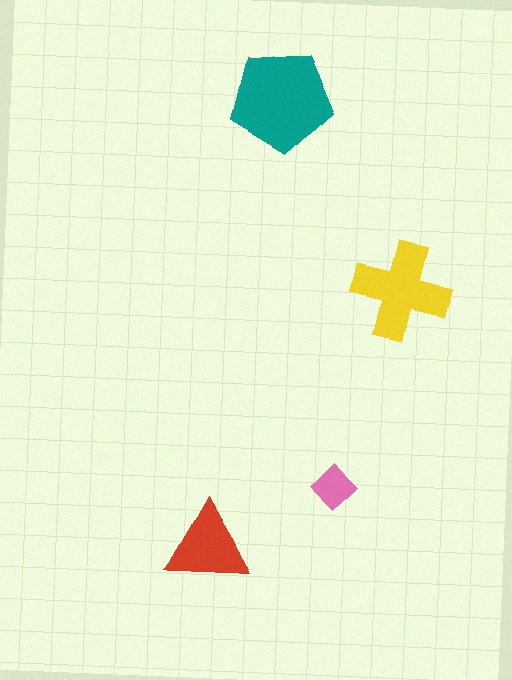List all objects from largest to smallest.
The teal pentagon, the yellow cross, the red triangle, the pink diamond.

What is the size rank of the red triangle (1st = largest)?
3rd.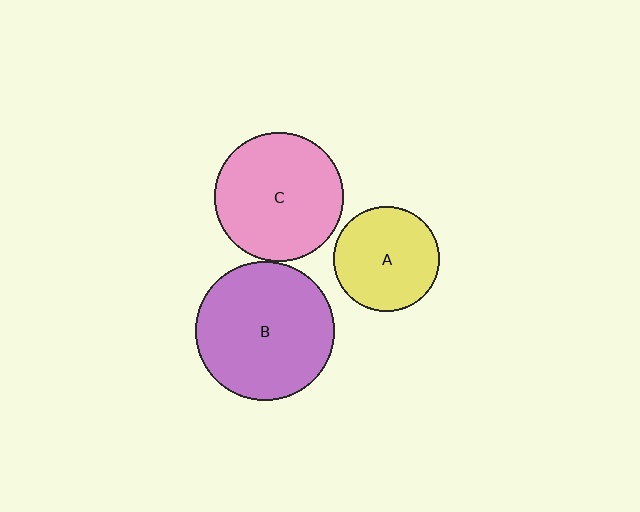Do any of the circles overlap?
No, none of the circles overlap.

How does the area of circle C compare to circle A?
Approximately 1.5 times.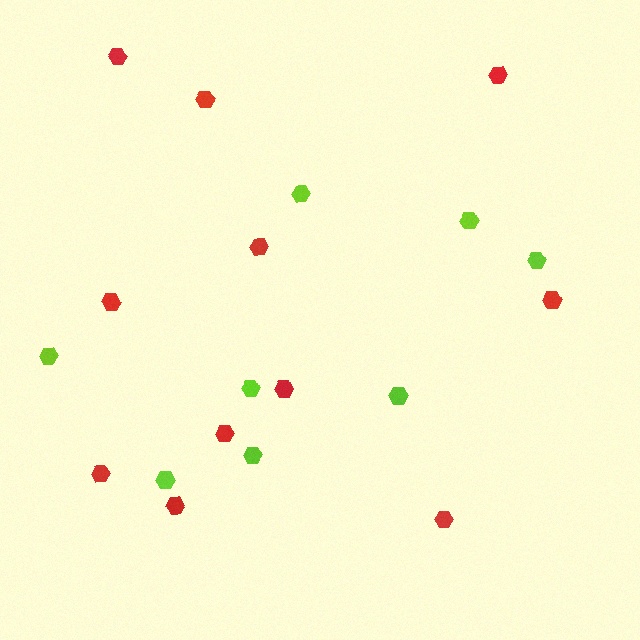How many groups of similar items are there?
There are 2 groups: one group of red hexagons (11) and one group of lime hexagons (8).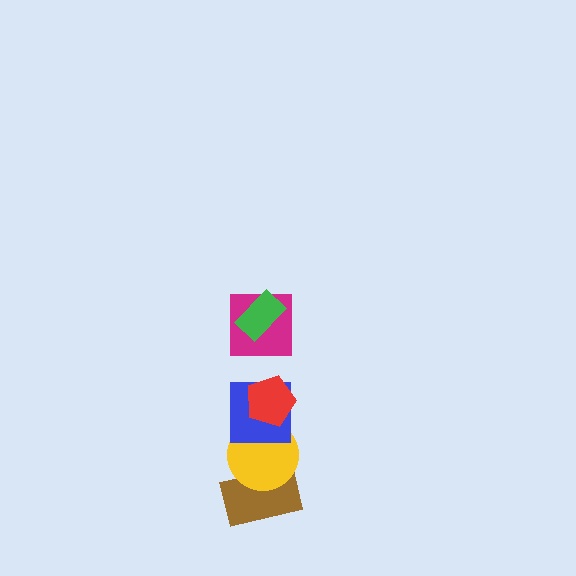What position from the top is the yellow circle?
The yellow circle is 5th from the top.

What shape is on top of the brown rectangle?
The yellow circle is on top of the brown rectangle.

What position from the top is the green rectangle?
The green rectangle is 1st from the top.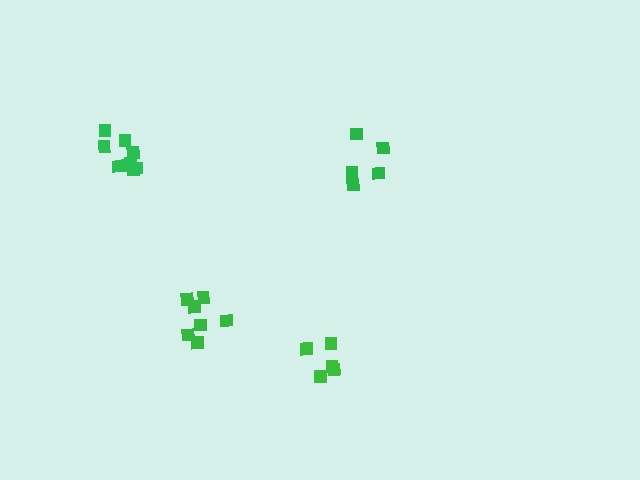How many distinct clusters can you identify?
There are 4 distinct clusters.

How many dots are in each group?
Group 1: 5 dots, Group 2: 5 dots, Group 3: 7 dots, Group 4: 9 dots (26 total).